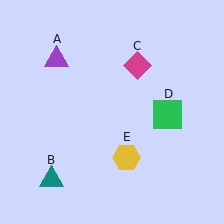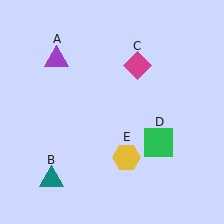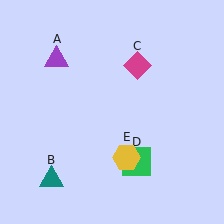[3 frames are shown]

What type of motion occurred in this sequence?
The green square (object D) rotated clockwise around the center of the scene.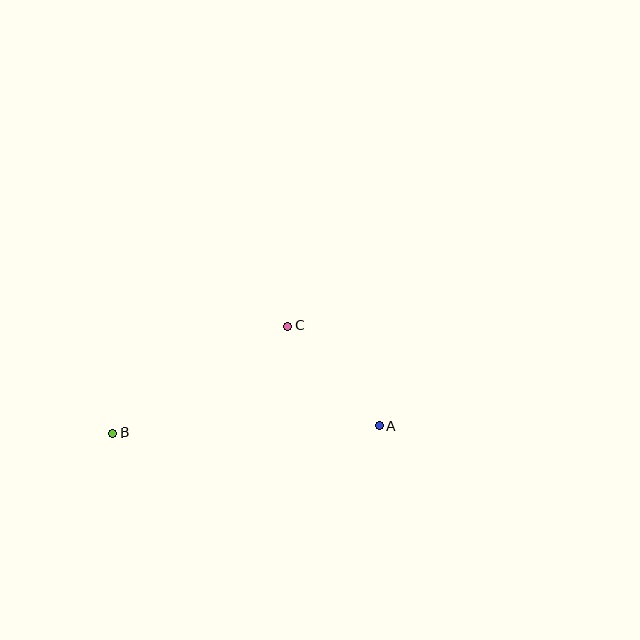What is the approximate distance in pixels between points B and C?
The distance between B and C is approximately 205 pixels.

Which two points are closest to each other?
Points A and C are closest to each other.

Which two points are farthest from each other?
Points A and B are farthest from each other.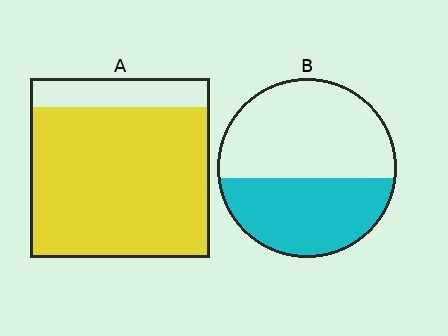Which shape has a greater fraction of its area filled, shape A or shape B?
Shape A.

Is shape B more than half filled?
No.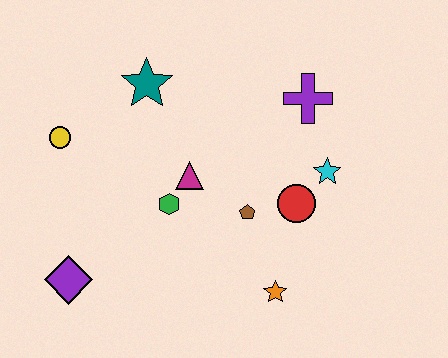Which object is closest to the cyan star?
The red circle is closest to the cyan star.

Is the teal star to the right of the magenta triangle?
No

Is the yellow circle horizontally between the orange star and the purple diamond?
No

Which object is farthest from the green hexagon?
The purple cross is farthest from the green hexagon.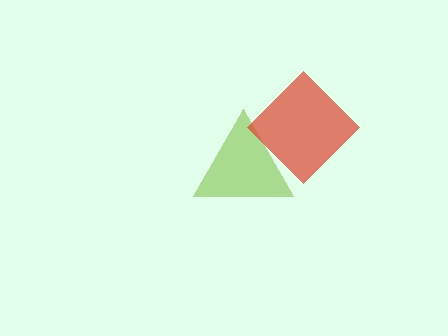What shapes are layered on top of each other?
The layered shapes are: a lime triangle, a red diamond.